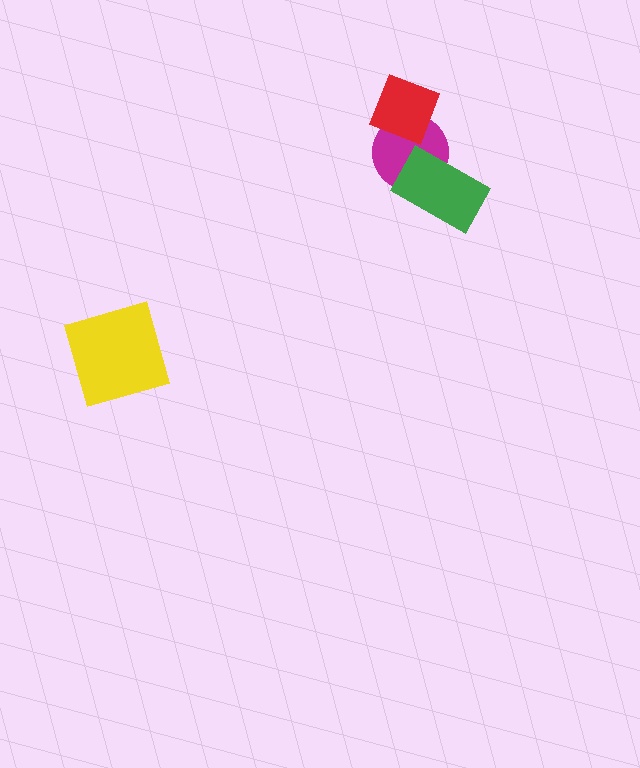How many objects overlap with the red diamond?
1 object overlaps with the red diamond.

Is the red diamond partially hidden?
No, no other shape covers it.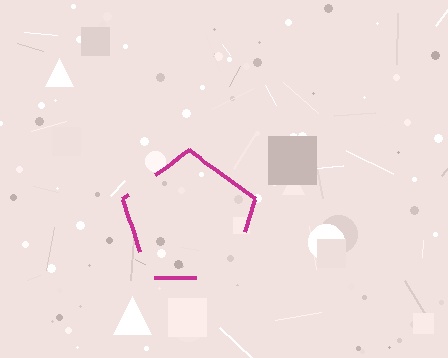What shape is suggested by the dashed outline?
The dashed outline suggests a pentagon.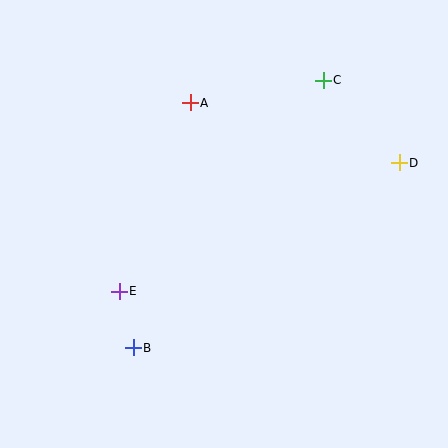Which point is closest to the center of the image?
Point E at (119, 291) is closest to the center.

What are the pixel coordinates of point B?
Point B is at (133, 348).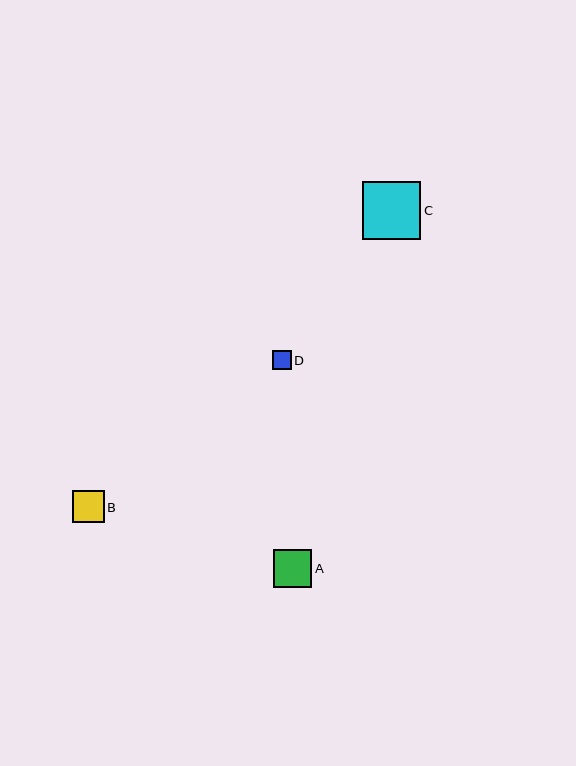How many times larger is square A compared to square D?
Square A is approximately 2.0 times the size of square D.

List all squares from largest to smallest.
From largest to smallest: C, A, B, D.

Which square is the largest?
Square C is the largest with a size of approximately 58 pixels.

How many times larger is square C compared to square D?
Square C is approximately 3.1 times the size of square D.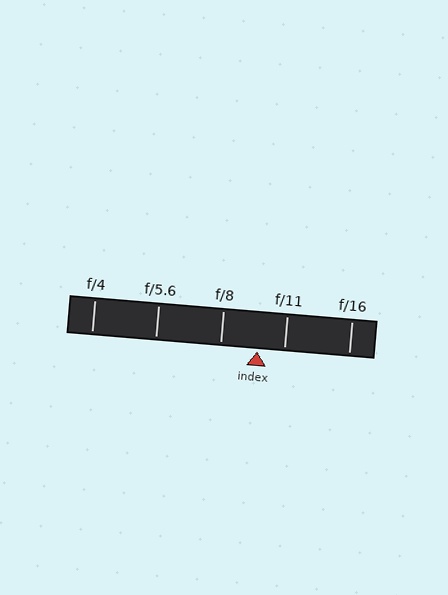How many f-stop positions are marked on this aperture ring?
There are 5 f-stop positions marked.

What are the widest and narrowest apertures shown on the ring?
The widest aperture shown is f/4 and the narrowest is f/16.